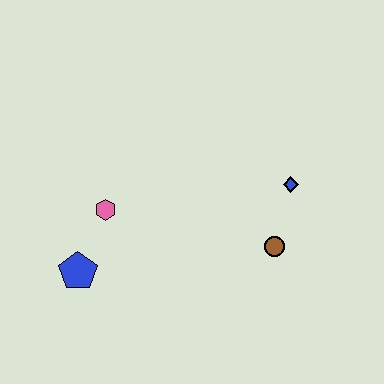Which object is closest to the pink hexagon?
The blue pentagon is closest to the pink hexagon.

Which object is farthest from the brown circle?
The blue pentagon is farthest from the brown circle.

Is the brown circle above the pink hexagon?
No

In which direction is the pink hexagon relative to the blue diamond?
The pink hexagon is to the left of the blue diamond.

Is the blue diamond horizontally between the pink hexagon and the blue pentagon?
No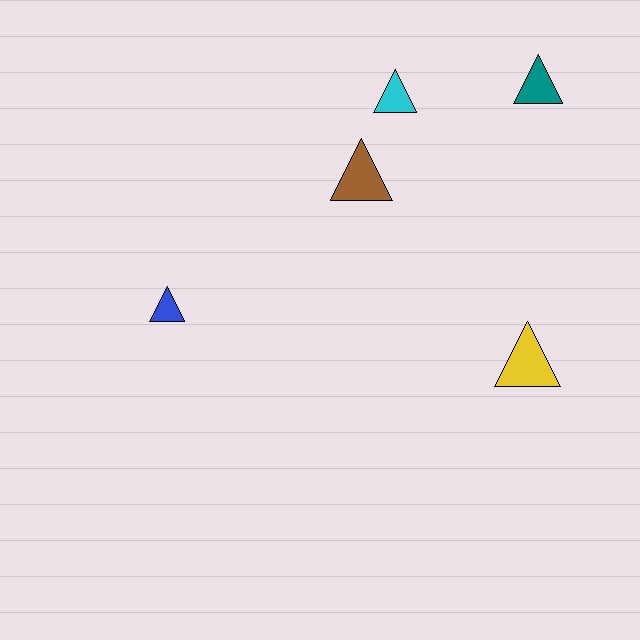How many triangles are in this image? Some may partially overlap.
There are 5 triangles.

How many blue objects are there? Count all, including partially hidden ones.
There is 1 blue object.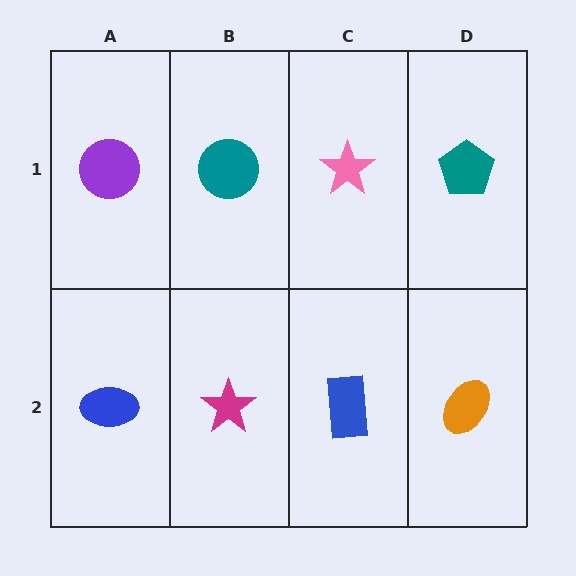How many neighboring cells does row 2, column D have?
2.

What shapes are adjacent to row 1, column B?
A magenta star (row 2, column B), a purple circle (row 1, column A), a pink star (row 1, column C).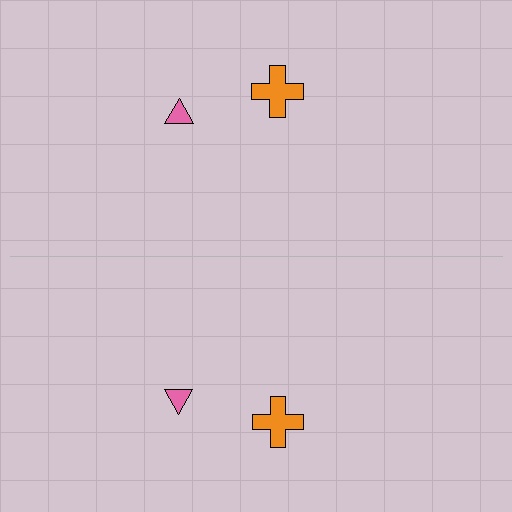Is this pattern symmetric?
Yes, this pattern has bilateral (reflection) symmetry.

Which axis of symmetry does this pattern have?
The pattern has a horizontal axis of symmetry running through the center of the image.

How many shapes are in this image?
There are 4 shapes in this image.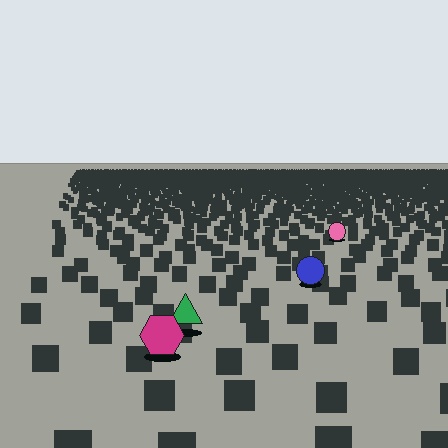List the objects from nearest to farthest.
From nearest to farthest: the magenta hexagon, the green triangle, the blue circle, the pink circle.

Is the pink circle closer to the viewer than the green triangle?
No. The green triangle is closer — you can tell from the texture gradient: the ground texture is coarser near it.